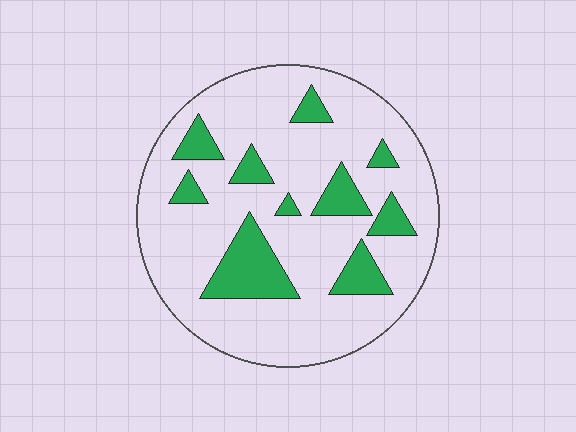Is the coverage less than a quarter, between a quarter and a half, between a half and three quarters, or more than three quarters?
Less than a quarter.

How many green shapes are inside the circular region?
10.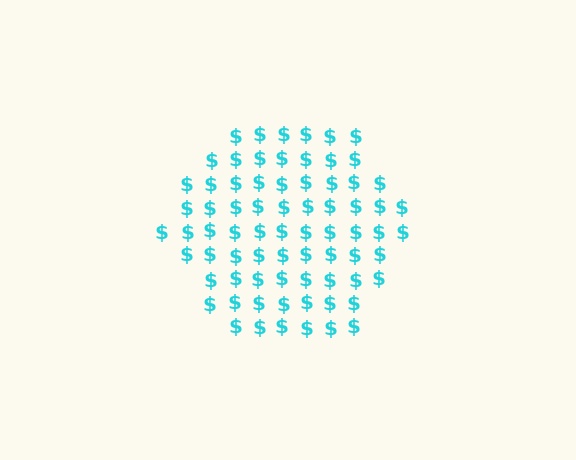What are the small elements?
The small elements are dollar signs.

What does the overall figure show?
The overall figure shows a hexagon.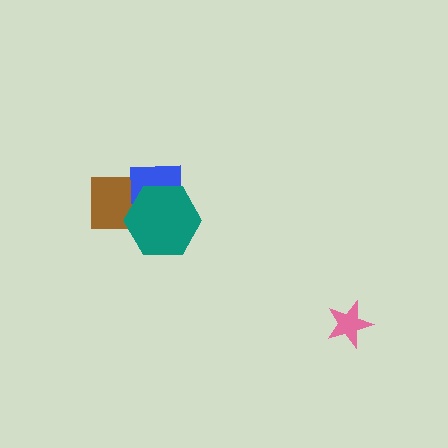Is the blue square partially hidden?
Yes, it is partially covered by another shape.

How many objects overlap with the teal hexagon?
2 objects overlap with the teal hexagon.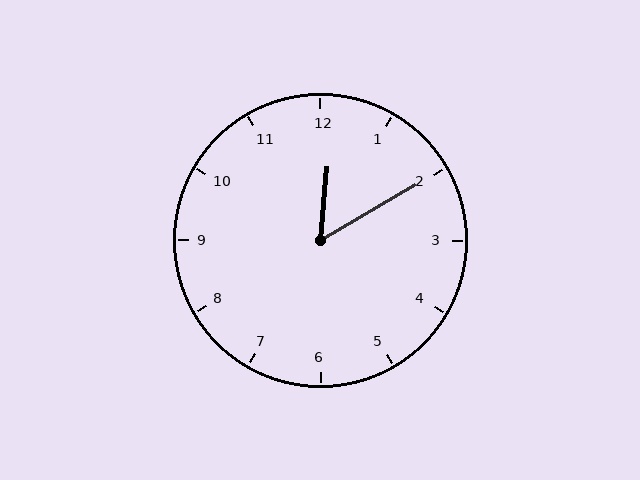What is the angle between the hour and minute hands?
Approximately 55 degrees.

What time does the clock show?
12:10.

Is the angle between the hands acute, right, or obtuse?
It is acute.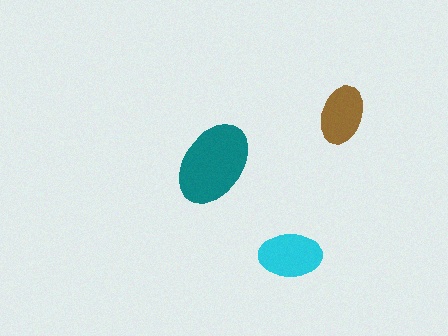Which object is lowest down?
The cyan ellipse is bottommost.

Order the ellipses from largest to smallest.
the teal one, the cyan one, the brown one.